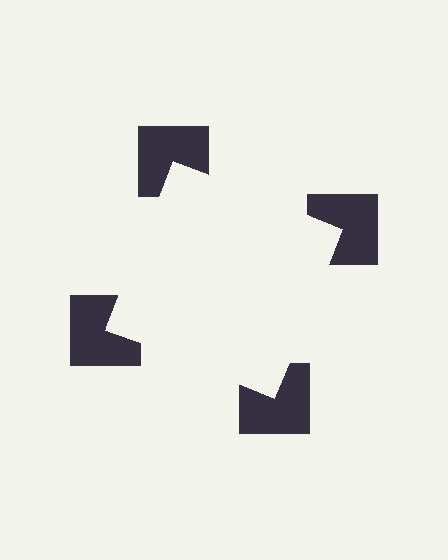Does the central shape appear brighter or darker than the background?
It typically appears slightly brighter than the background, even though no actual brightness change is drawn.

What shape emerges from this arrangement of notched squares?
An illusory square — its edges are inferred from the aligned wedge cuts in the notched squares, not physically drawn.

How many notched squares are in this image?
There are 4 — one at each vertex of the illusory square.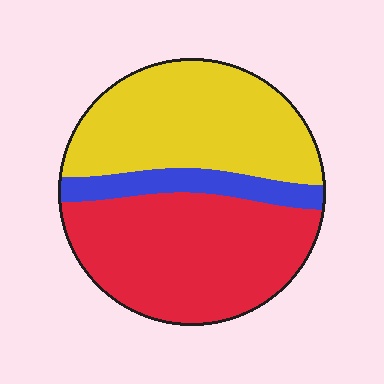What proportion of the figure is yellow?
Yellow takes up about two fifths (2/5) of the figure.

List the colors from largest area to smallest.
From largest to smallest: red, yellow, blue.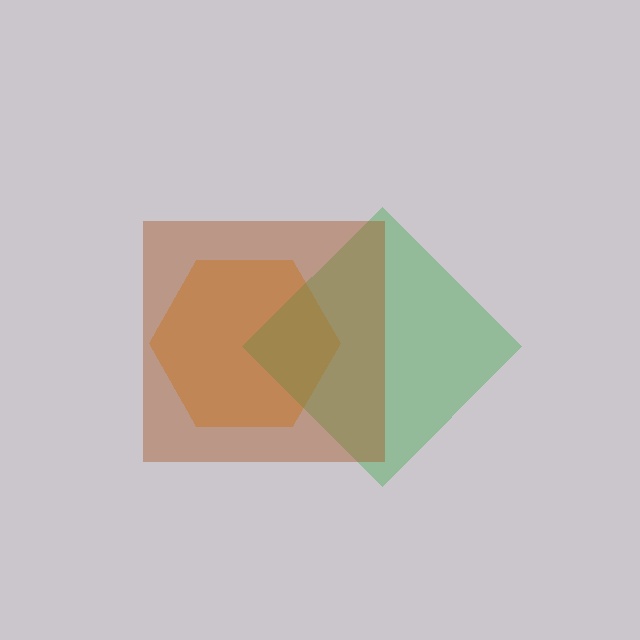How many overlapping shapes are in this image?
There are 3 overlapping shapes in the image.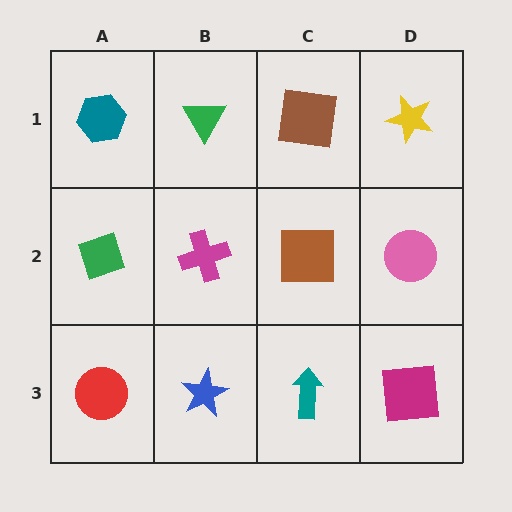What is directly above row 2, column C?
A brown square.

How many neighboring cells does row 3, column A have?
2.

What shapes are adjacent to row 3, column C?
A brown square (row 2, column C), a blue star (row 3, column B), a magenta square (row 3, column D).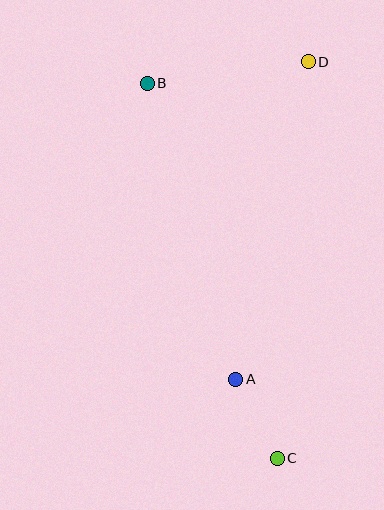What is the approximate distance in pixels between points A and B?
The distance between A and B is approximately 309 pixels.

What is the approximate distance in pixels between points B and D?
The distance between B and D is approximately 161 pixels.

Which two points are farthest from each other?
Points C and D are farthest from each other.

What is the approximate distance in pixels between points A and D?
The distance between A and D is approximately 325 pixels.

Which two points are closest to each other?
Points A and C are closest to each other.